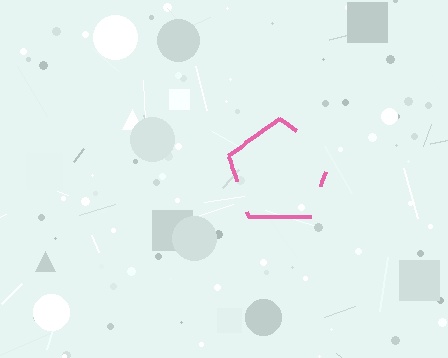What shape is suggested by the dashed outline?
The dashed outline suggests a pentagon.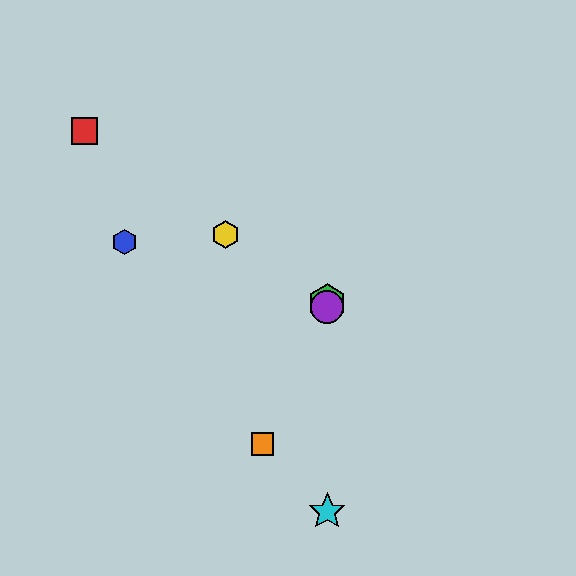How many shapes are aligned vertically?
3 shapes (the green hexagon, the purple circle, the cyan star) are aligned vertically.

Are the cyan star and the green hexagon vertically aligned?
Yes, both are at x≈327.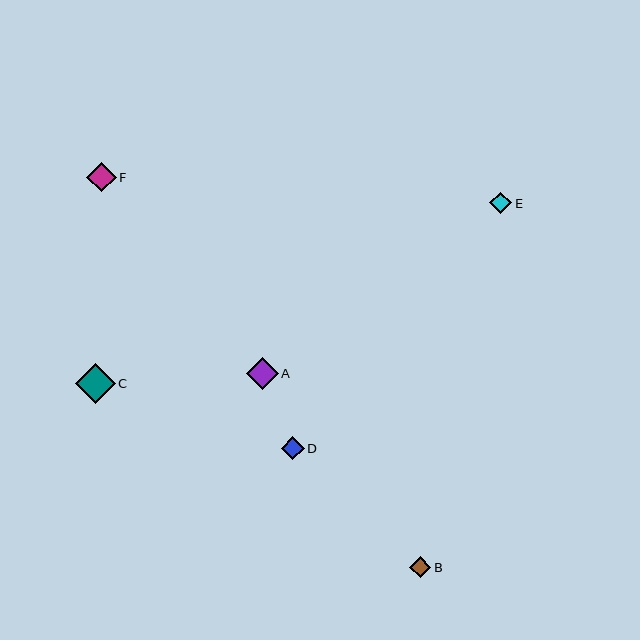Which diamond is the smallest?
Diamond B is the smallest with a size of approximately 21 pixels.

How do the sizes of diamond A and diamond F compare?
Diamond A and diamond F are approximately the same size.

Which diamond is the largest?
Diamond C is the largest with a size of approximately 39 pixels.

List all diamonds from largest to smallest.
From largest to smallest: C, A, F, D, E, B.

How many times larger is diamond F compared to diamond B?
Diamond F is approximately 1.4 times the size of diamond B.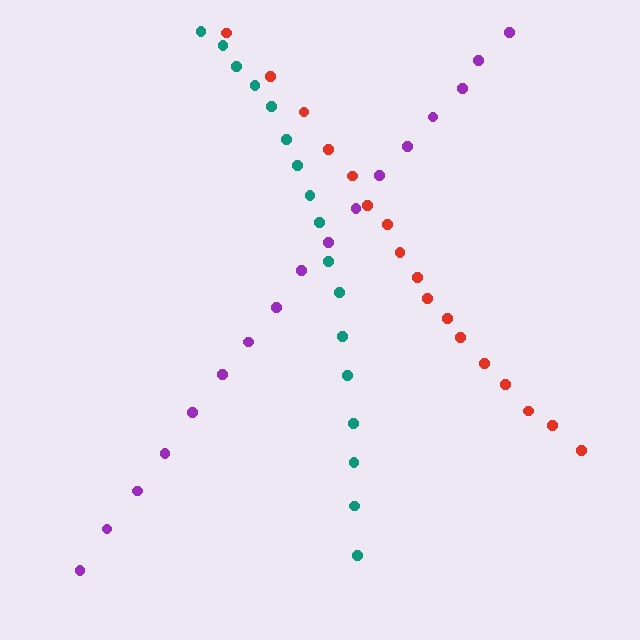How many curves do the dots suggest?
There are 3 distinct paths.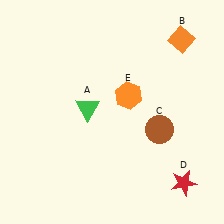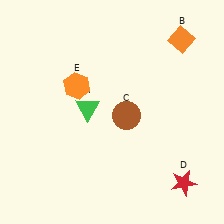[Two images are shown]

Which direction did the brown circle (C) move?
The brown circle (C) moved left.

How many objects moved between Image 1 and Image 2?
2 objects moved between the two images.